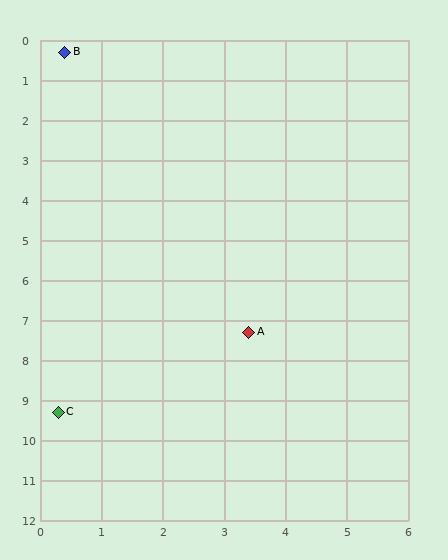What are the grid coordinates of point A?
Point A is at approximately (3.4, 7.3).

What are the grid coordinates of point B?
Point B is at approximately (0.4, 0.3).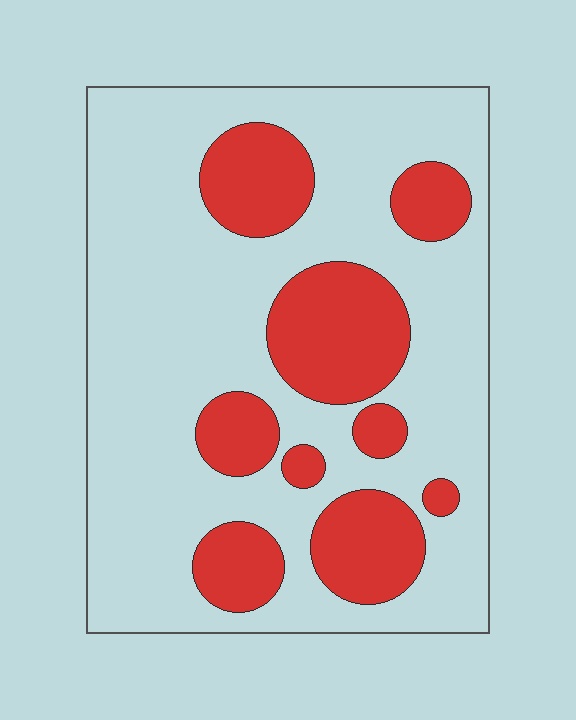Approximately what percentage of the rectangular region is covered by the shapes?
Approximately 25%.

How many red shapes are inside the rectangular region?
9.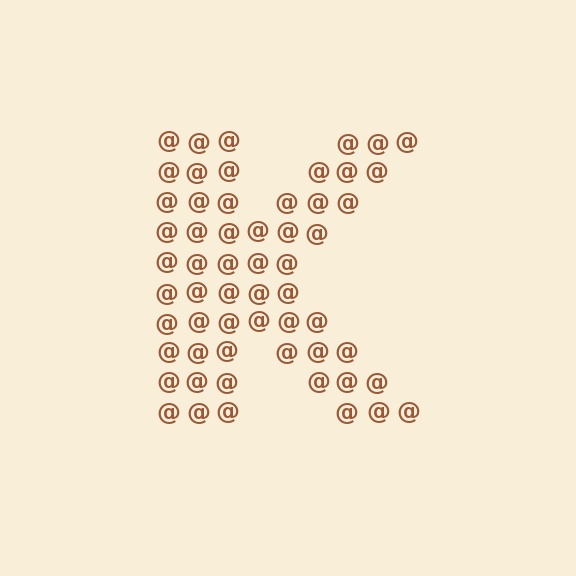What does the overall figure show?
The overall figure shows the letter K.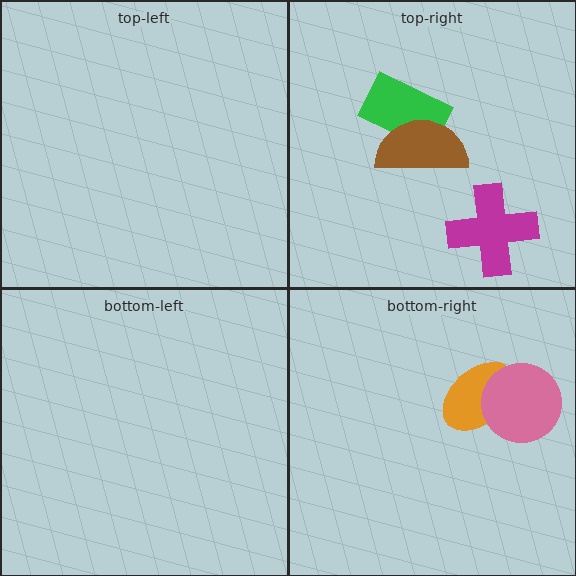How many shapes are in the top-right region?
3.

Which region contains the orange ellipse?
The bottom-right region.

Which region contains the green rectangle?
The top-right region.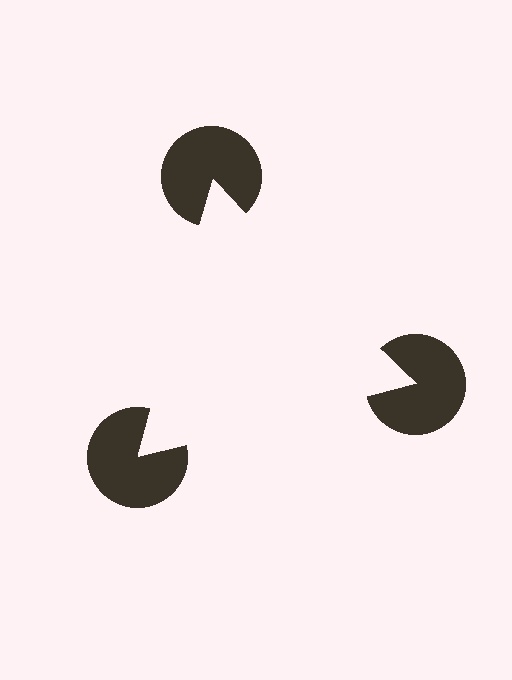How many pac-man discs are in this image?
There are 3 — one at each vertex of the illusory triangle.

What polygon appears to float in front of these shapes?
An illusory triangle — its edges are inferred from the aligned wedge cuts in the pac-man discs, not physically drawn.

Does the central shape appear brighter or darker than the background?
It typically appears slightly brighter than the background, even though no actual brightness change is drawn.